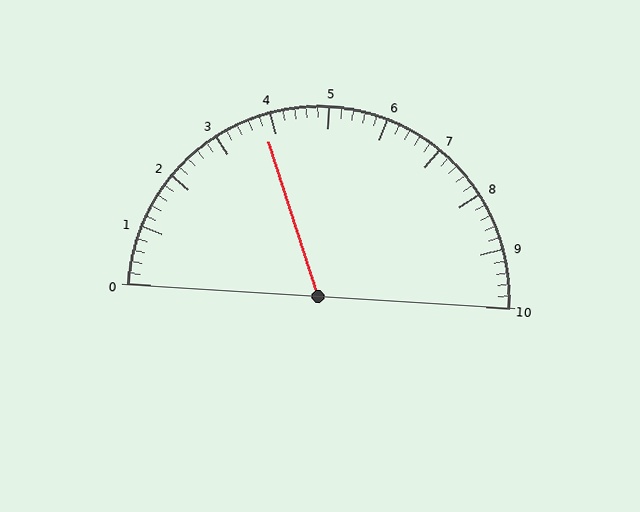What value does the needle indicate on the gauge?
The needle indicates approximately 3.8.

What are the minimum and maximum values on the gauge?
The gauge ranges from 0 to 10.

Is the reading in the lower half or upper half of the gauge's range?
The reading is in the lower half of the range (0 to 10).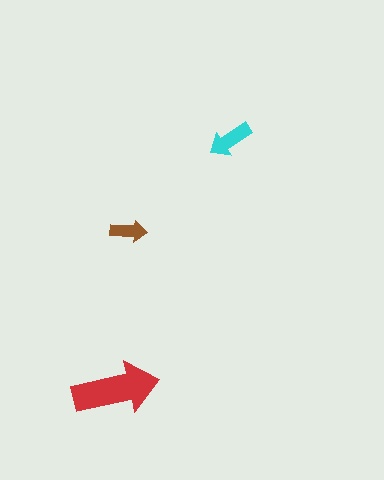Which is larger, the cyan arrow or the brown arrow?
The cyan one.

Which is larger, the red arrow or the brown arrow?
The red one.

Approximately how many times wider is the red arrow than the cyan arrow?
About 2 times wider.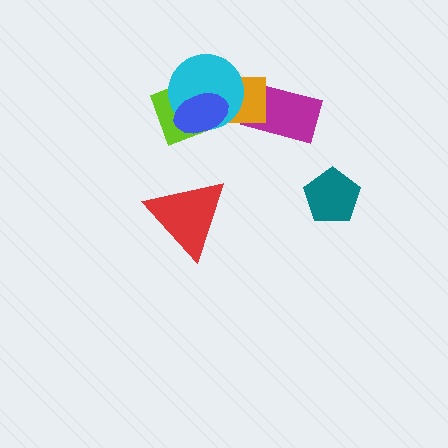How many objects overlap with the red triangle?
0 objects overlap with the red triangle.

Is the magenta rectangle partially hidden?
Yes, it is partially covered by another shape.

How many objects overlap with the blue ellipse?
3 objects overlap with the blue ellipse.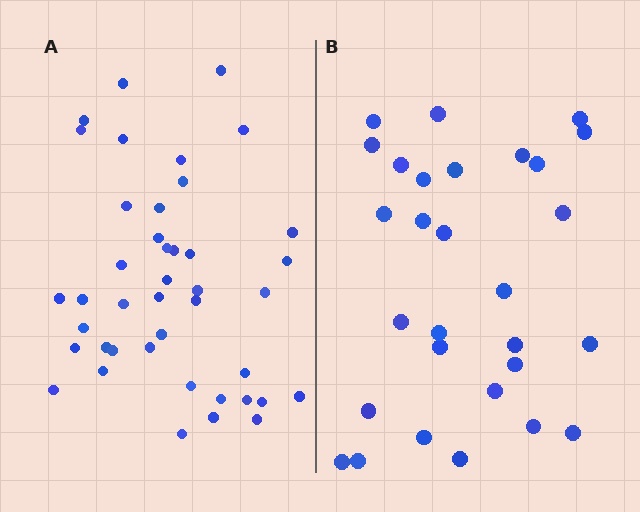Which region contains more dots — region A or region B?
Region A (the left region) has more dots.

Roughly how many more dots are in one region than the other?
Region A has approximately 15 more dots than region B.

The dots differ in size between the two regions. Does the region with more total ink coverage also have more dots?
No. Region B has more total ink coverage because its dots are larger, but region A actually contains more individual dots. Total area can be misleading — the number of items is what matters here.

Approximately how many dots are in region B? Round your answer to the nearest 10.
About 30 dots. (The exact count is 29, which rounds to 30.)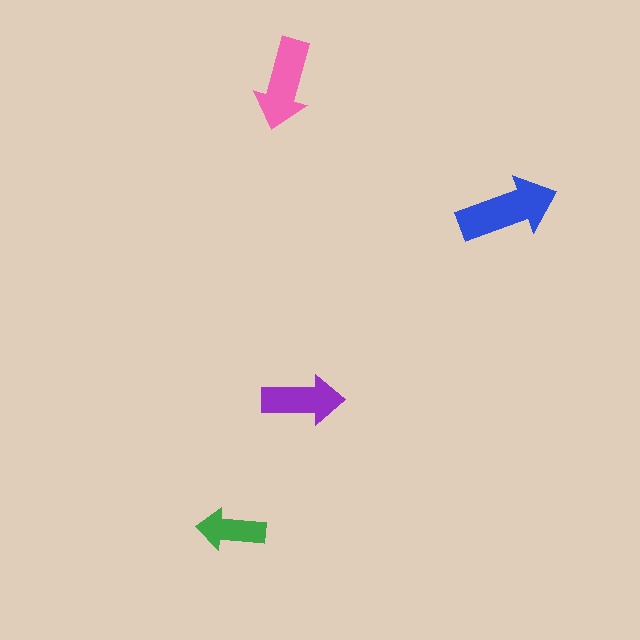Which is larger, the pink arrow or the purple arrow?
The pink one.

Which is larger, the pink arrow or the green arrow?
The pink one.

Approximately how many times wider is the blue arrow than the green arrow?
About 1.5 times wider.